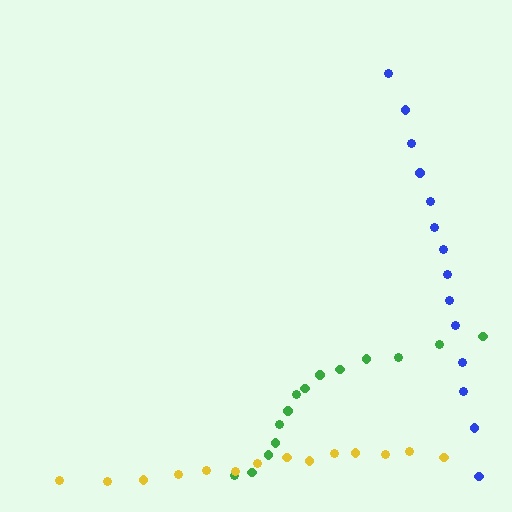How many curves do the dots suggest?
There are 3 distinct paths.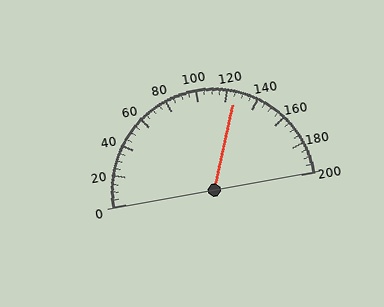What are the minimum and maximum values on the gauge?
The gauge ranges from 0 to 200.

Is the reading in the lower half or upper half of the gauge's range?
The reading is in the upper half of the range (0 to 200).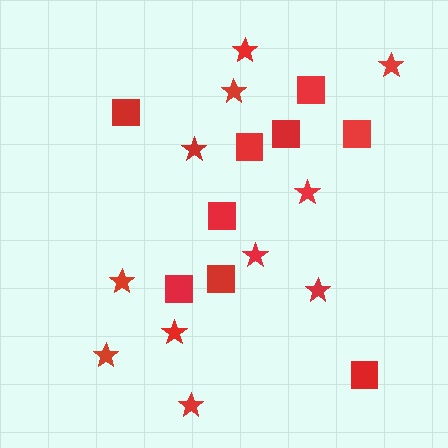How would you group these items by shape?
There are 2 groups: one group of stars (11) and one group of squares (9).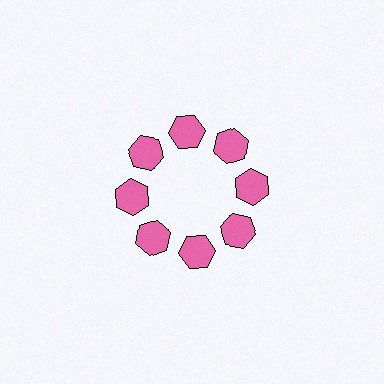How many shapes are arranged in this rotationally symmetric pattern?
There are 8 shapes, arranged in 8 groups of 1.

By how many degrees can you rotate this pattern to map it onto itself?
The pattern maps onto itself every 45 degrees of rotation.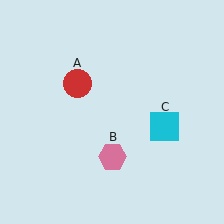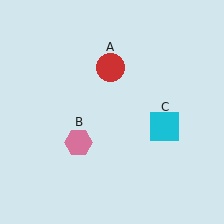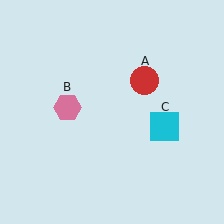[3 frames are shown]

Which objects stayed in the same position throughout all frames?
Cyan square (object C) remained stationary.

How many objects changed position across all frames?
2 objects changed position: red circle (object A), pink hexagon (object B).